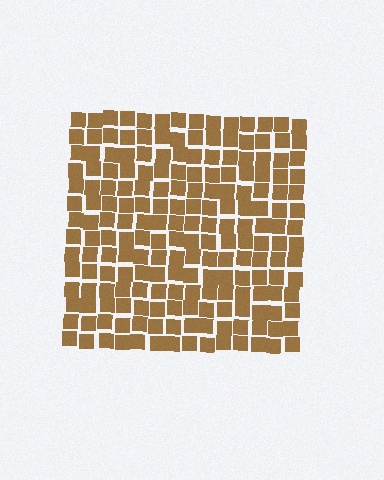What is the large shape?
The large shape is a square.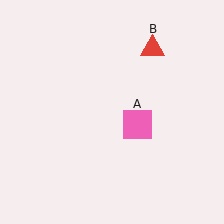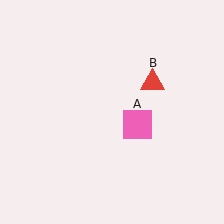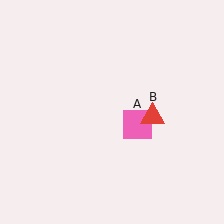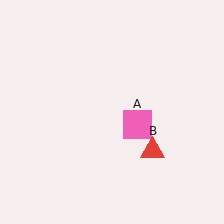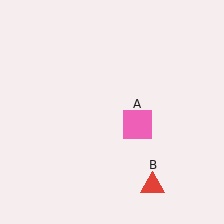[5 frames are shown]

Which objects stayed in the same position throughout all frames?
Pink square (object A) remained stationary.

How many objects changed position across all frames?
1 object changed position: red triangle (object B).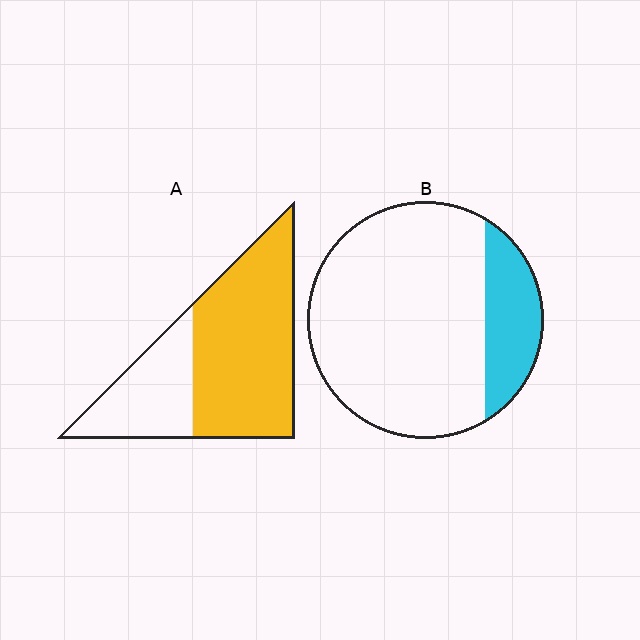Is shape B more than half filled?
No.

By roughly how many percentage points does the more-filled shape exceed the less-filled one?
By roughly 50 percentage points (A over B).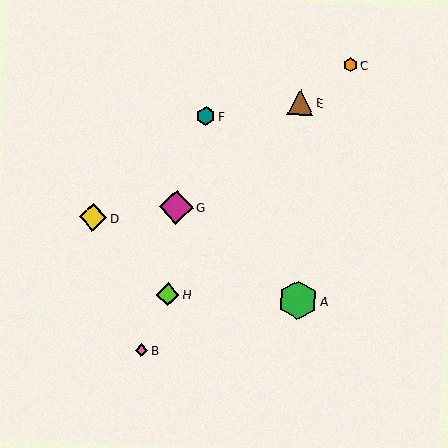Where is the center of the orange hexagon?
The center of the orange hexagon is at (350, 65).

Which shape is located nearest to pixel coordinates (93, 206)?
The yellow diamond (labeled D) at (93, 217) is nearest to that location.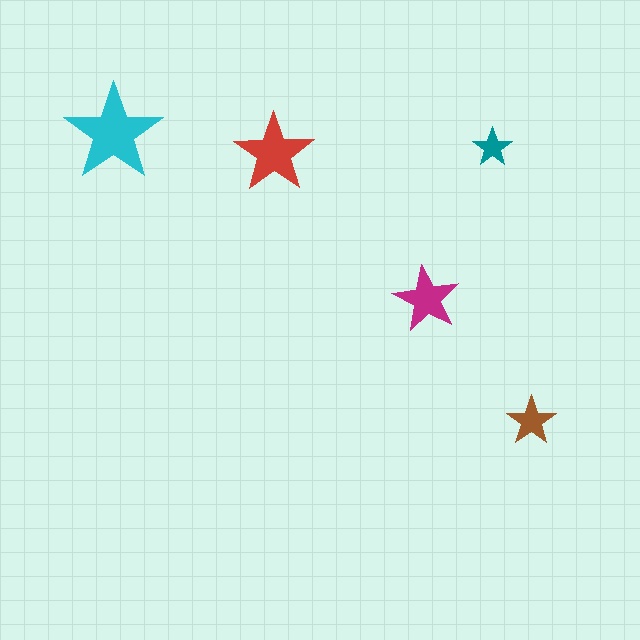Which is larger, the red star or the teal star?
The red one.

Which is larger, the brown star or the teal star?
The brown one.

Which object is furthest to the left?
The cyan star is leftmost.